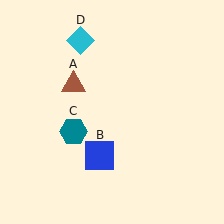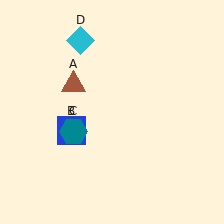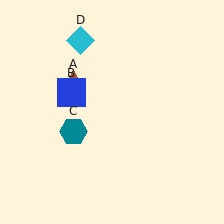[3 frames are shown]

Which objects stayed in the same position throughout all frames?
Brown triangle (object A) and teal hexagon (object C) and cyan diamond (object D) remained stationary.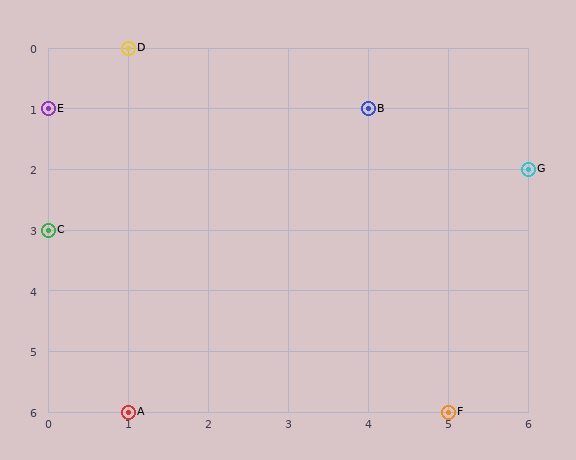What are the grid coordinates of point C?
Point C is at grid coordinates (0, 3).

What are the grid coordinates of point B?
Point B is at grid coordinates (4, 1).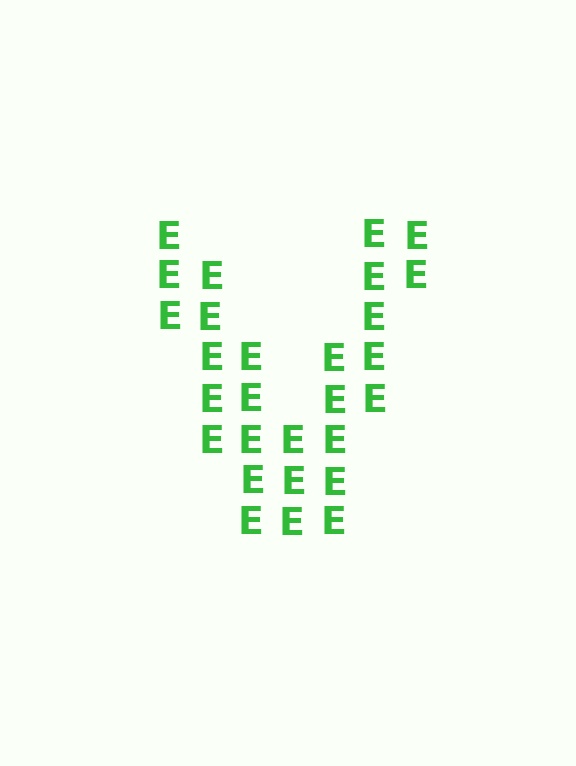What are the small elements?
The small elements are letter E's.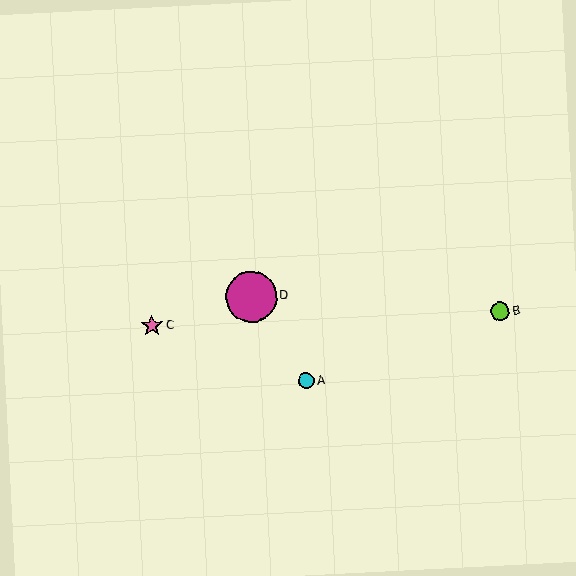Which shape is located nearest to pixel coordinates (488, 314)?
The lime circle (labeled B) at (500, 311) is nearest to that location.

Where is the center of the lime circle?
The center of the lime circle is at (500, 311).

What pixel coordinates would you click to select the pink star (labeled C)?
Click at (152, 326) to select the pink star C.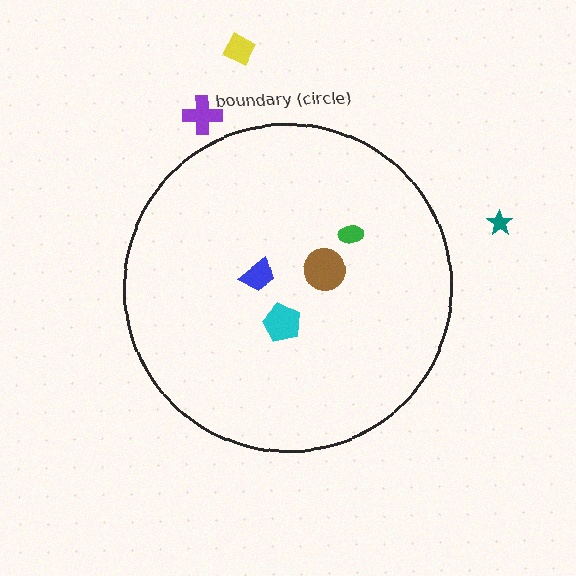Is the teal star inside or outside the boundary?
Outside.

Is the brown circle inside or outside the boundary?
Inside.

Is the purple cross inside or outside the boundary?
Outside.